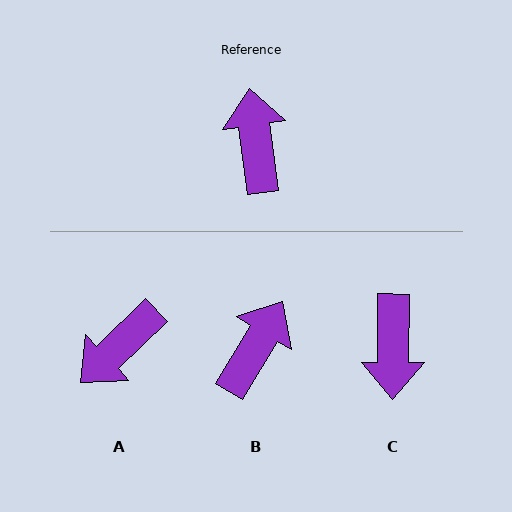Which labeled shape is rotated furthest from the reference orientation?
C, about 172 degrees away.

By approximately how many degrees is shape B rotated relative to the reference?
Approximately 38 degrees clockwise.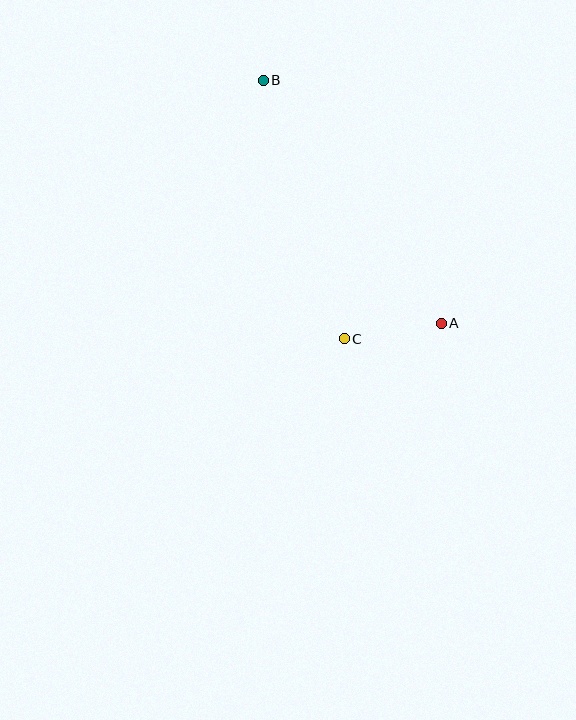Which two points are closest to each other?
Points A and C are closest to each other.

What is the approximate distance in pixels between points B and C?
The distance between B and C is approximately 271 pixels.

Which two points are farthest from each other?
Points A and B are farthest from each other.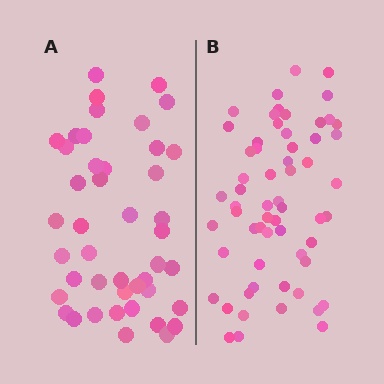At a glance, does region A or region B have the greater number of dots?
Region B (the right region) has more dots.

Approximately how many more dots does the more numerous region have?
Region B has approximately 15 more dots than region A.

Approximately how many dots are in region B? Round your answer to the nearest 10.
About 60 dots.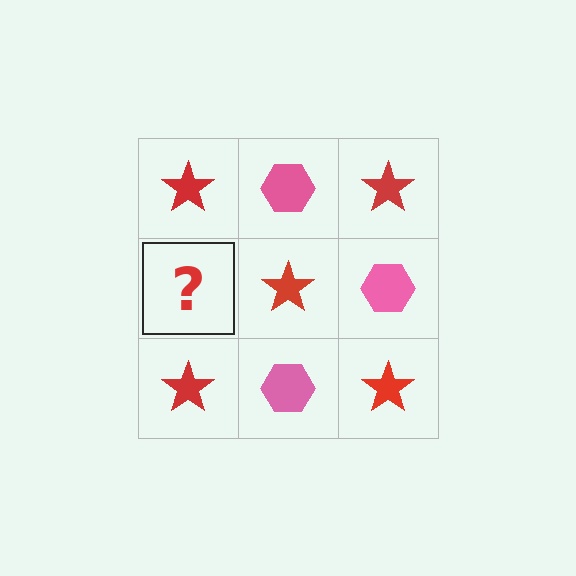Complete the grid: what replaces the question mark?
The question mark should be replaced with a pink hexagon.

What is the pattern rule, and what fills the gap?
The rule is that it alternates red star and pink hexagon in a checkerboard pattern. The gap should be filled with a pink hexagon.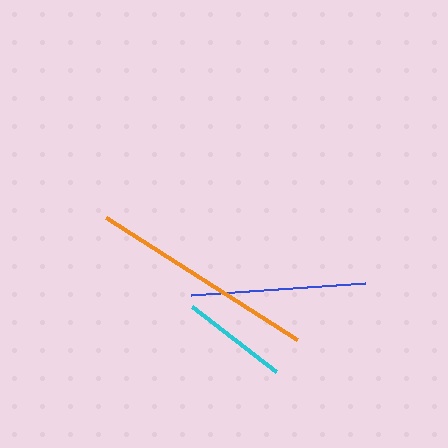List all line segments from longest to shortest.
From longest to shortest: orange, blue, cyan.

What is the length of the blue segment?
The blue segment is approximately 174 pixels long.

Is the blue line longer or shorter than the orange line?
The orange line is longer than the blue line.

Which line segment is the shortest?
The cyan line is the shortest at approximately 106 pixels.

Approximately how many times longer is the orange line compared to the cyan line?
The orange line is approximately 2.1 times the length of the cyan line.